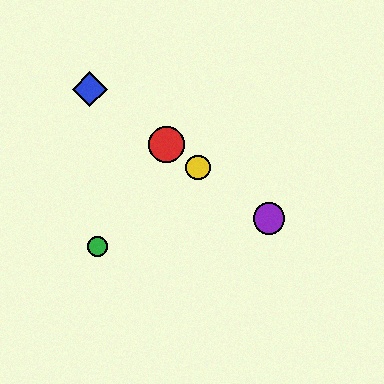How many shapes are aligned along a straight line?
4 shapes (the red circle, the blue diamond, the yellow circle, the purple circle) are aligned along a straight line.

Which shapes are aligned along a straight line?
The red circle, the blue diamond, the yellow circle, the purple circle are aligned along a straight line.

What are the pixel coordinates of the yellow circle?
The yellow circle is at (198, 167).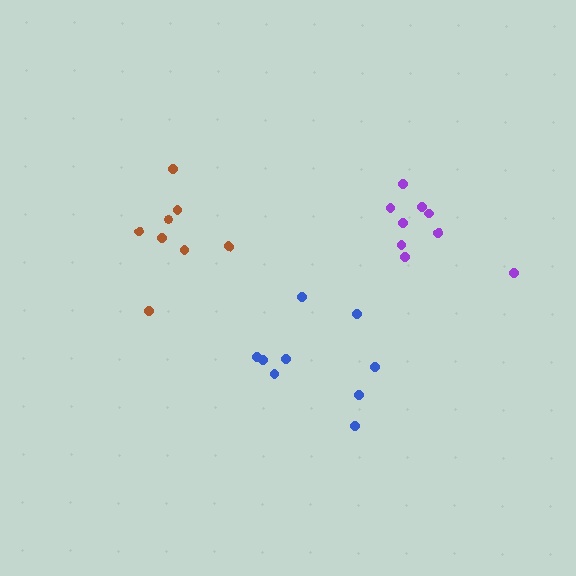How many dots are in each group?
Group 1: 8 dots, Group 2: 9 dots, Group 3: 9 dots (26 total).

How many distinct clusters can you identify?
There are 3 distinct clusters.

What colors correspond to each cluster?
The clusters are colored: brown, purple, blue.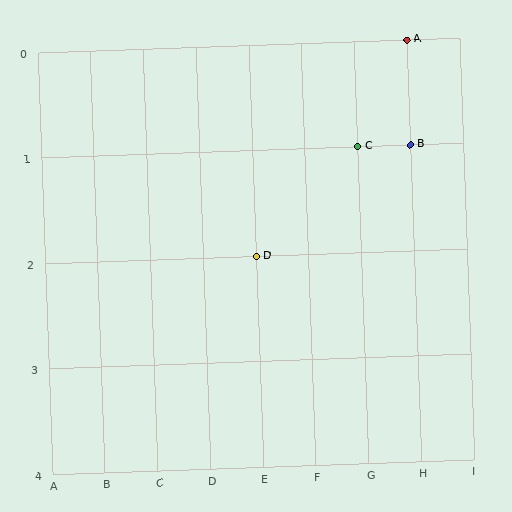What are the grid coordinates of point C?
Point C is at grid coordinates (G, 1).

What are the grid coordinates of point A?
Point A is at grid coordinates (H, 0).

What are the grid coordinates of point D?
Point D is at grid coordinates (E, 2).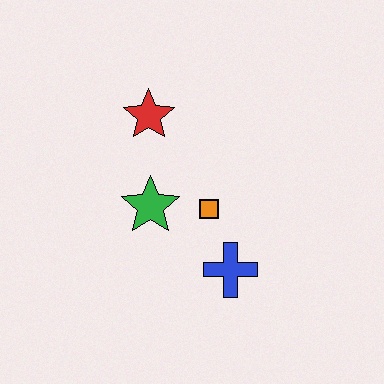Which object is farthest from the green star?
The blue cross is farthest from the green star.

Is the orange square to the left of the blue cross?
Yes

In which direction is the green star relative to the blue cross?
The green star is to the left of the blue cross.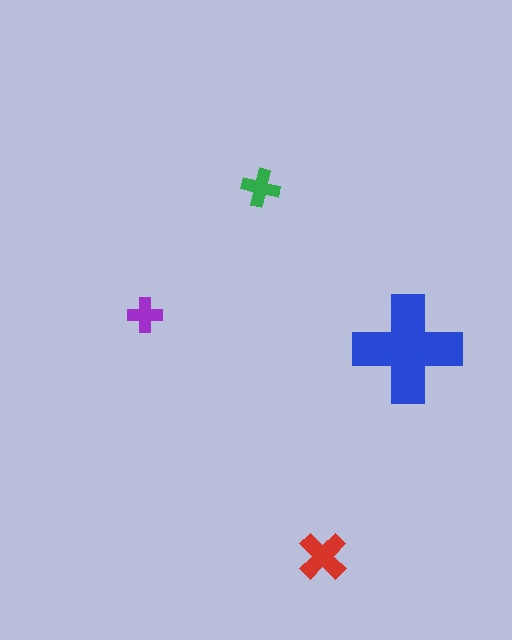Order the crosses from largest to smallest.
the blue one, the red one, the green one, the purple one.